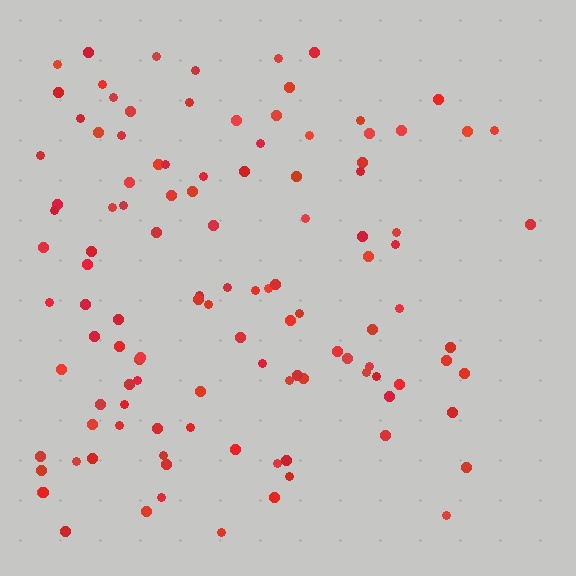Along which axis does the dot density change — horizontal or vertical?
Horizontal.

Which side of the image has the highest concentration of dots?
The left.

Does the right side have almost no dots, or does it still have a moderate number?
Still a moderate number, just noticeably fewer than the left.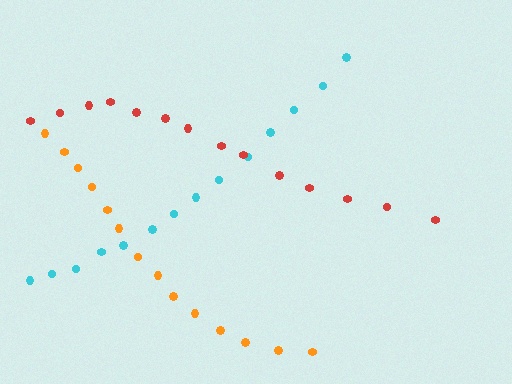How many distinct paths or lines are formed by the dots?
There are 3 distinct paths.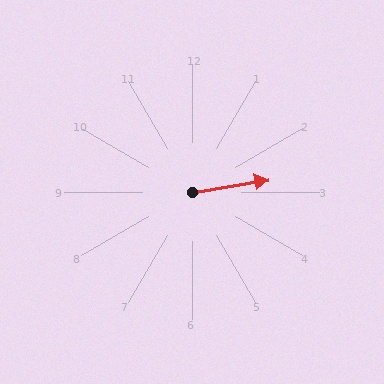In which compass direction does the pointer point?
East.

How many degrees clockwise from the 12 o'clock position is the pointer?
Approximately 81 degrees.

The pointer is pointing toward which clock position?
Roughly 3 o'clock.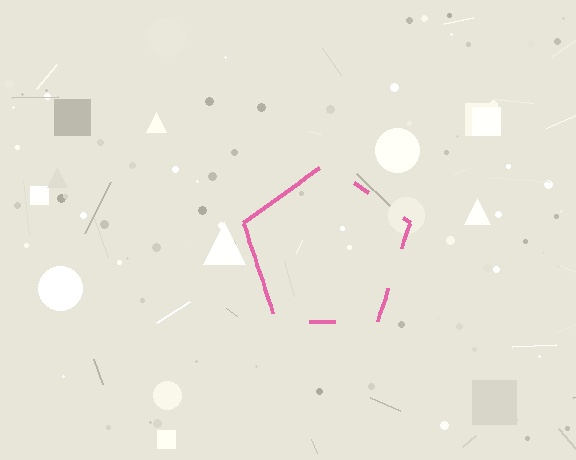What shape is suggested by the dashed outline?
The dashed outline suggests a pentagon.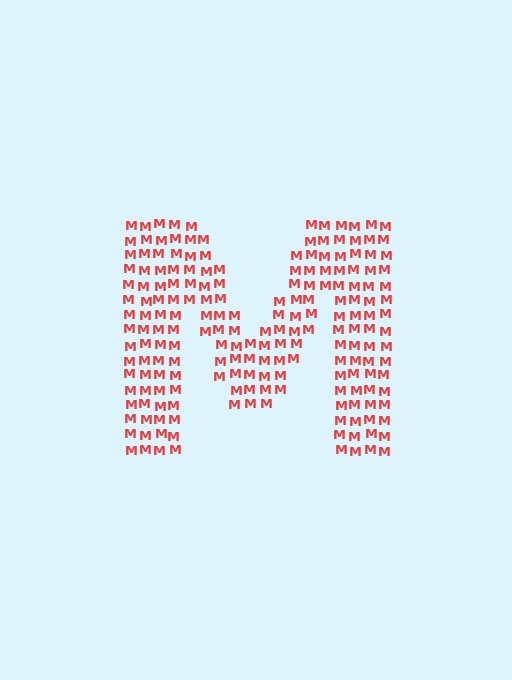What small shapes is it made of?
It is made of small letter M's.